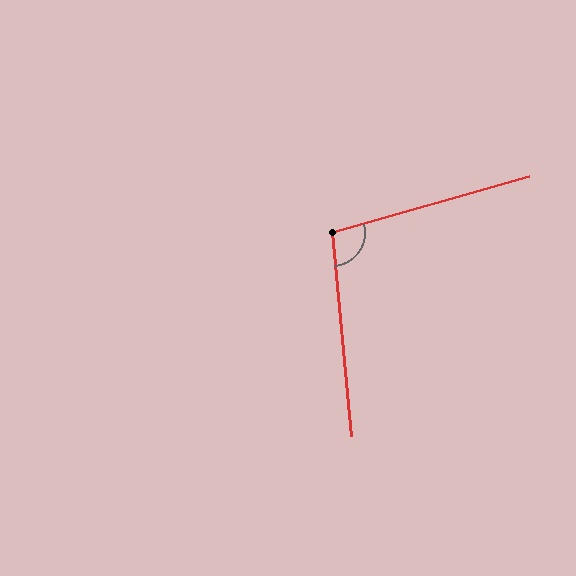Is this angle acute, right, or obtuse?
It is obtuse.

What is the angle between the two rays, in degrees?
Approximately 100 degrees.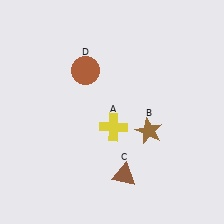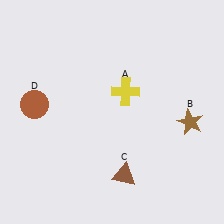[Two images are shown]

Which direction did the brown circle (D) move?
The brown circle (D) moved left.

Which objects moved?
The objects that moved are: the yellow cross (A), the brown star (B), the brown circle (D).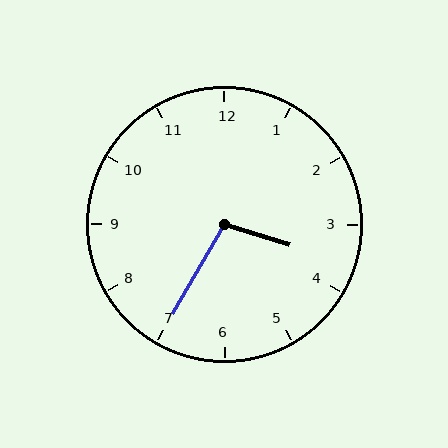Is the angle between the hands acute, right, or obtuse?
It is obtuse.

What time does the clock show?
3:35.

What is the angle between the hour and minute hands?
Approximately 102 degrees.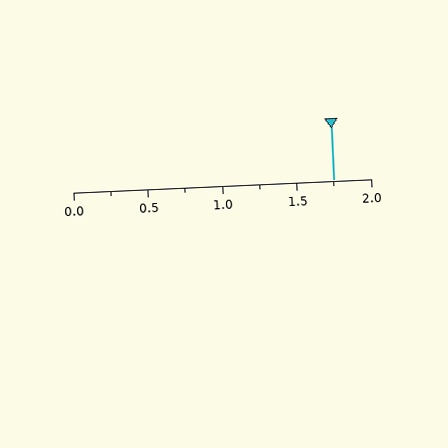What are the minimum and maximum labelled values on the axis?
The axis runs from 0.0 to 2.0.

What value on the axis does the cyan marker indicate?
The marker indicates approximately 1.75.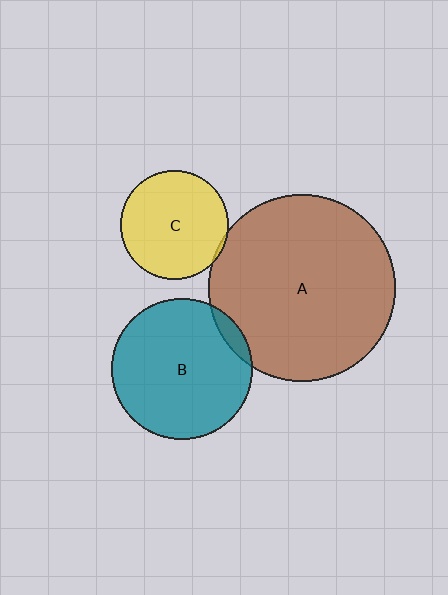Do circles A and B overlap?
Yes.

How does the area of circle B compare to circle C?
Approximately 1.7 times.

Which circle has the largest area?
Circle A (brown).